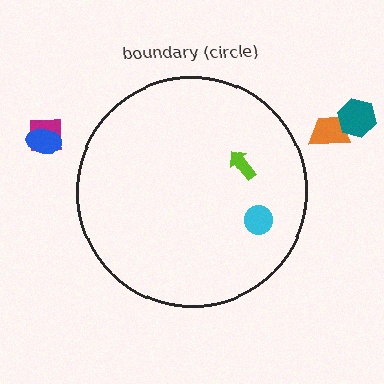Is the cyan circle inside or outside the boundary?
Inside.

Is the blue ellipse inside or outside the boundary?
Outside.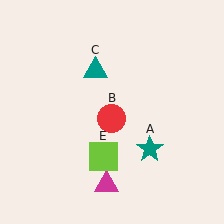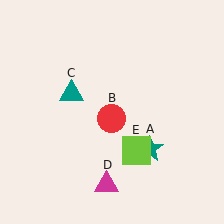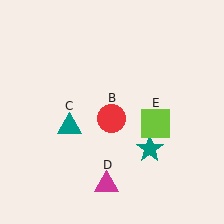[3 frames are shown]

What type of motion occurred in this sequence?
The teal triangle (object C), lime square (object E) rotated counterclockwise around the center of the scene.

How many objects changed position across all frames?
2 objects changed position: teal triangle (object C), lime square (object E).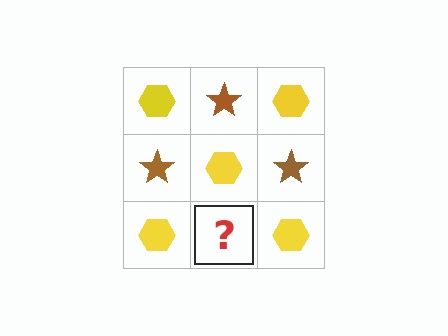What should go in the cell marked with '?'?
The missing cell should contain a brown star.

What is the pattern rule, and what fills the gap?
The rule is that it alternates yellow hexagon and brown star in a checkerboard pattern. The gap should be filled with a brown star.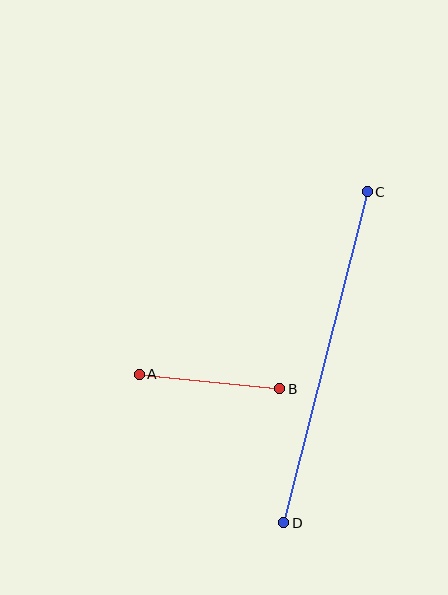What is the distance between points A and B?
The distance is approximately 141 pixels.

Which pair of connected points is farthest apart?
Points C and D are farthest apart.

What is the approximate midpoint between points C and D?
The midpoint is at approximately (325, 357) pixels.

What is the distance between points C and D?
The distance is approximately 341 pixels.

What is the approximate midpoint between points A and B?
The midpoint is at approximately (209, 381) pixels.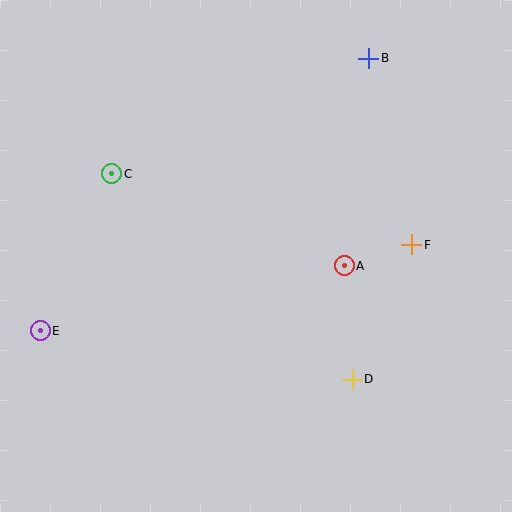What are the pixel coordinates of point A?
Point A is at (344, 266).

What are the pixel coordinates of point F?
Point F is at (412, 245).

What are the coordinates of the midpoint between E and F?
The midpoint between E and F is at (226, 288).